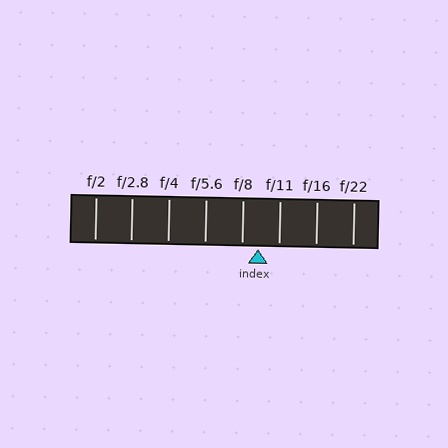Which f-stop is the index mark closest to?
The index mark is closest to f/8.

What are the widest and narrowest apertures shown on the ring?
The widest aperture shown is f/2 and the narrowest is f/22.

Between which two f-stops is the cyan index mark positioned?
The index mark is between f/8 and f/11.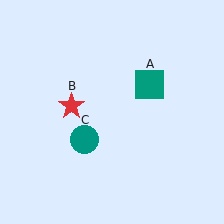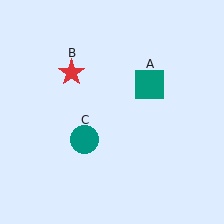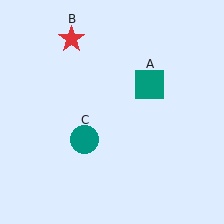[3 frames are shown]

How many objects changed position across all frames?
1 object changed position: red star (object B).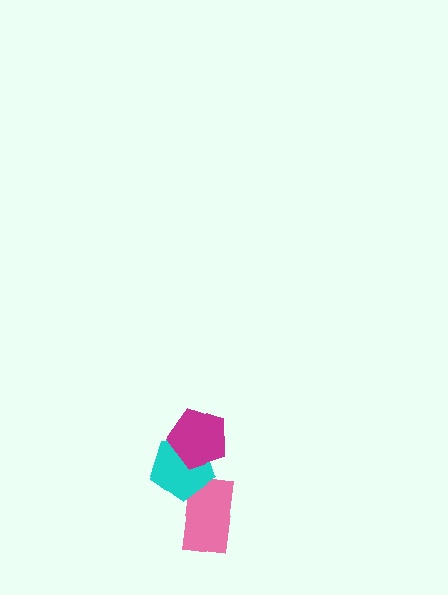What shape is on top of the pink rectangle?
The cyan pentagon is on top of the pink rectangle.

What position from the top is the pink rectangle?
The pink rectangle is 3rd from the top.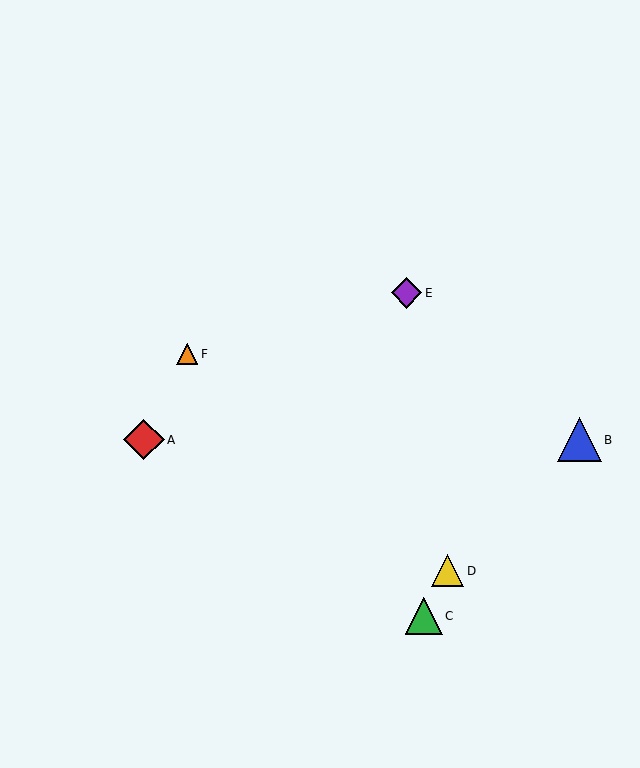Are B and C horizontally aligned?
No, B is at y≈440 and C is at y≈616.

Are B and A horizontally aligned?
Yes, both are at y≈440.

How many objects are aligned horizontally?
2 objects (A, B) are aligned horizontally.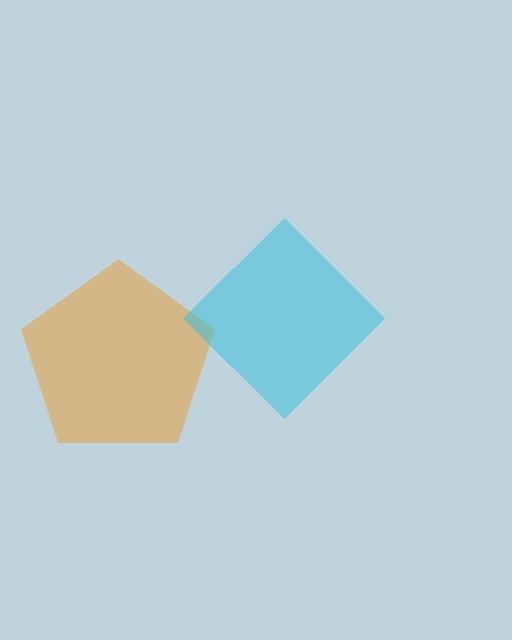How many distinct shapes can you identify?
There are 2 distinct shapes: an orange pentagon, a cyan diamond.